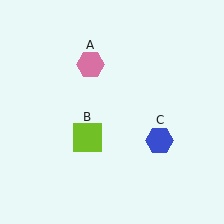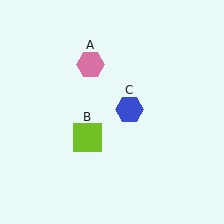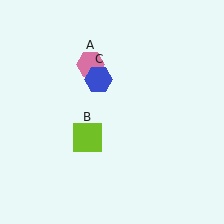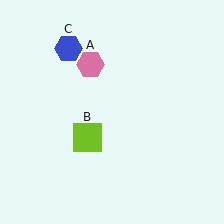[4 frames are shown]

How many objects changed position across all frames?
1 object changed position: blue hexagon (object C).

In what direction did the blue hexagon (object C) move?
The blue hexagon (object C) moved up and to the left.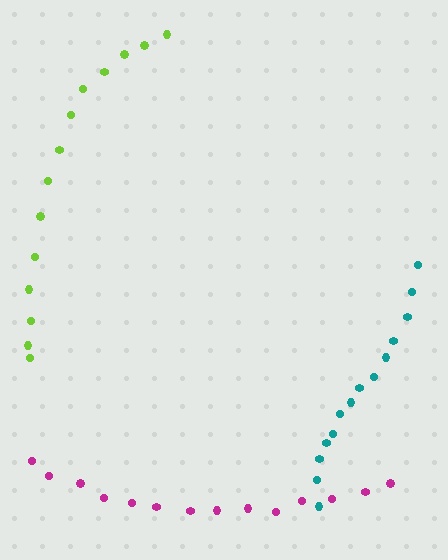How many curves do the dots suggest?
There are 3 distinct paths.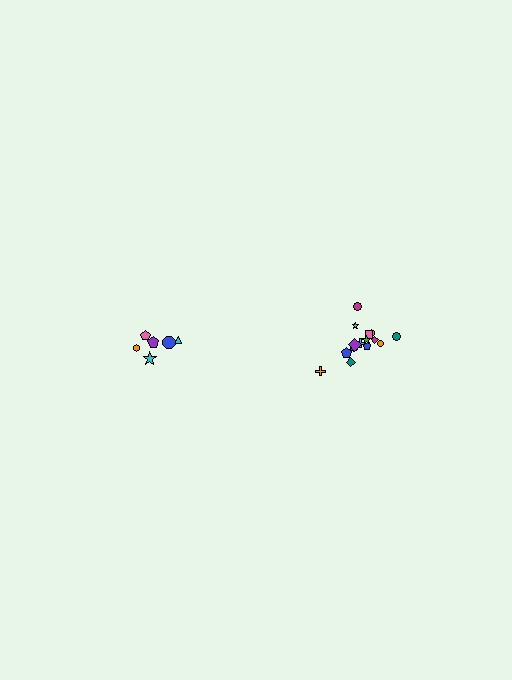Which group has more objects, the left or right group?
The right group.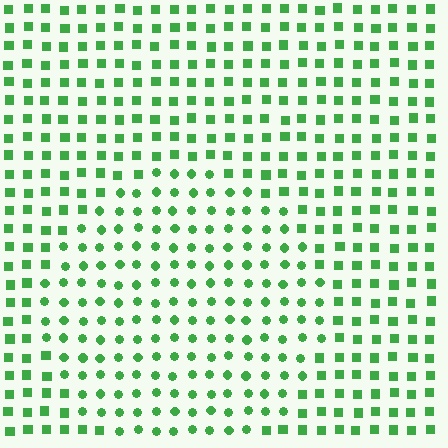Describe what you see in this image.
The image is filled with small green elements arranged in a uniform grid. A circle-shaped region contains circles, while the surrounding area contains squares. The boundary is defined purely by the change in element shape.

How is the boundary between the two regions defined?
The boundary is defined by a change in element shape: circles inside vs. squares outside. All elements share the same color and spacing.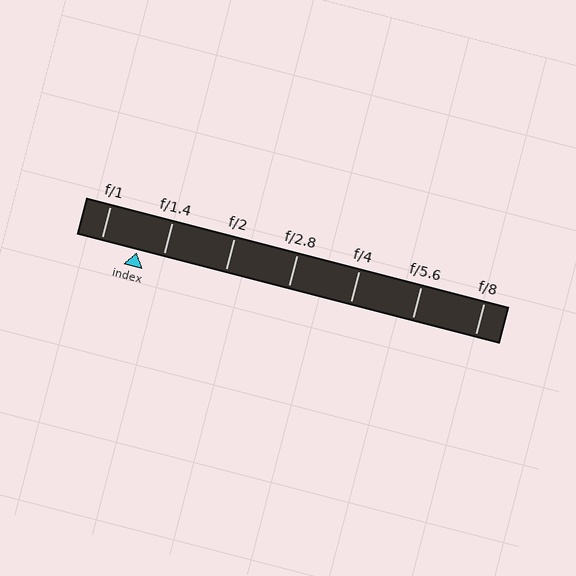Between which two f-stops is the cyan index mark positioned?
The index mark is between f/1 and f/1.4.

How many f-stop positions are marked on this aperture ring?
There are 7 f-stop positions marked.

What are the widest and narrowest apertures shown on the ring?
The widest aperture shown is f/1 and the narrowest is f/8.